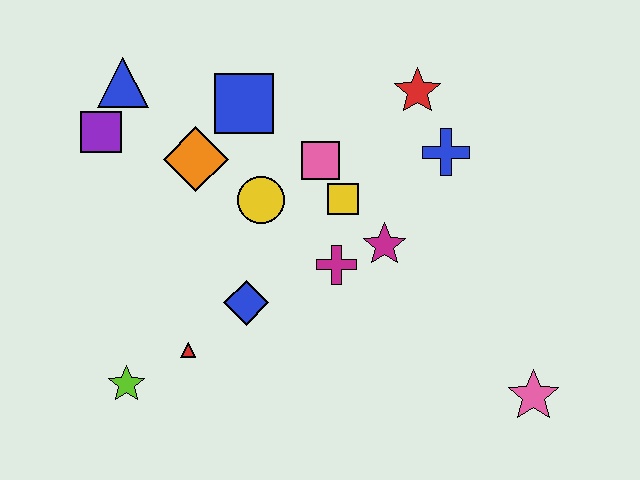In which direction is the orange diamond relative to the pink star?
The orange diamond is to the left of the pink star.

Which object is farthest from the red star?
The lime star is farthest from the red star.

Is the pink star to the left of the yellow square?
No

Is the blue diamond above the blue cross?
No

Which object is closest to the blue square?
The orange diamond is closest to the blue square.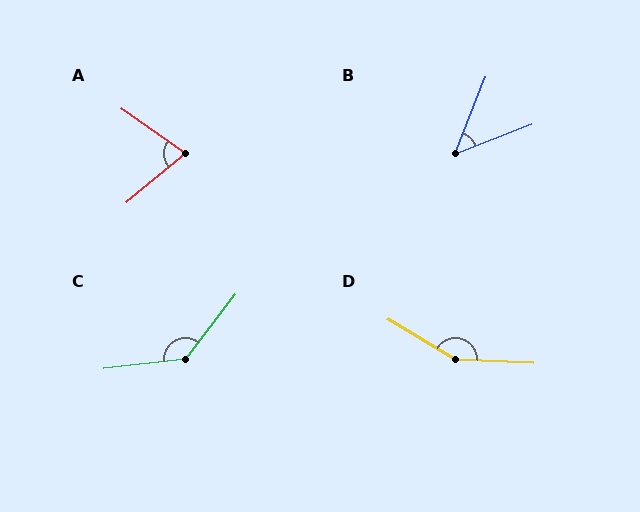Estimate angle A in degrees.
Approximately 75 degrees.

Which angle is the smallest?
B, at approximately 47 degrees.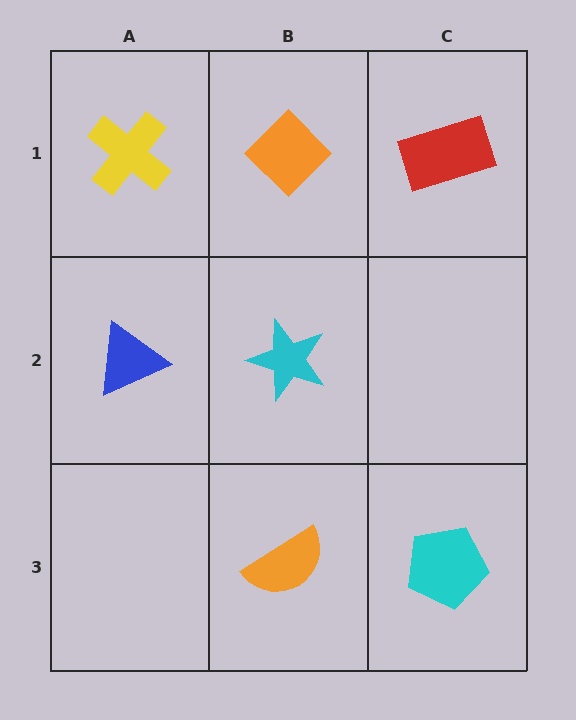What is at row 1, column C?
A red rectangle.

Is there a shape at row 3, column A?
No, that cell is empty.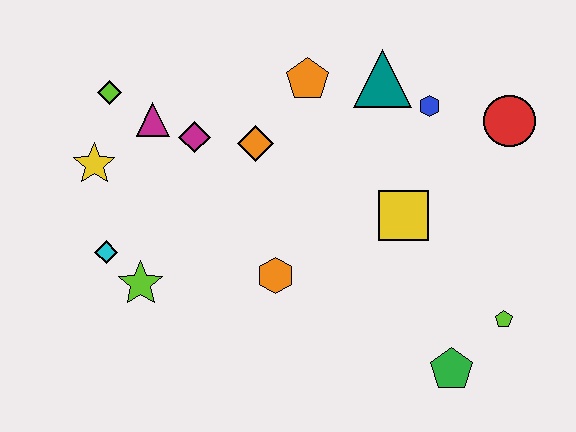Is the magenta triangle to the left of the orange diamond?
Yes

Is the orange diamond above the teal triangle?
No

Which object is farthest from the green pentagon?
The lime diamond is farthest from the green pentagon.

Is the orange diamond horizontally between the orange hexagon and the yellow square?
No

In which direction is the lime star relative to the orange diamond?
The lime star is below the orange diamond.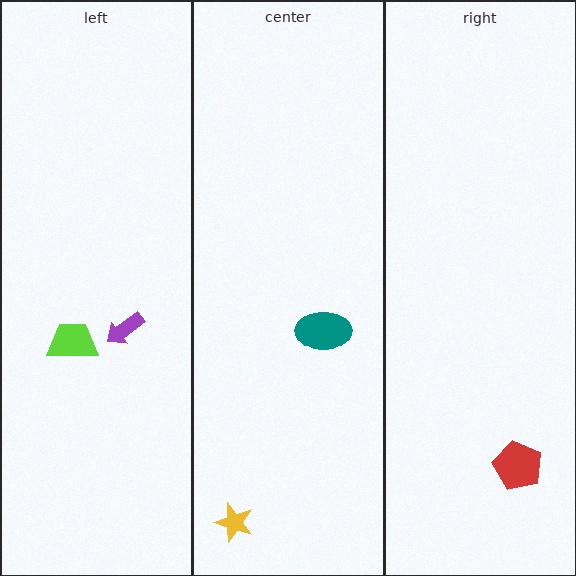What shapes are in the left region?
The purple arrow, the lime trapezoid.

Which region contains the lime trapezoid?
The left region.